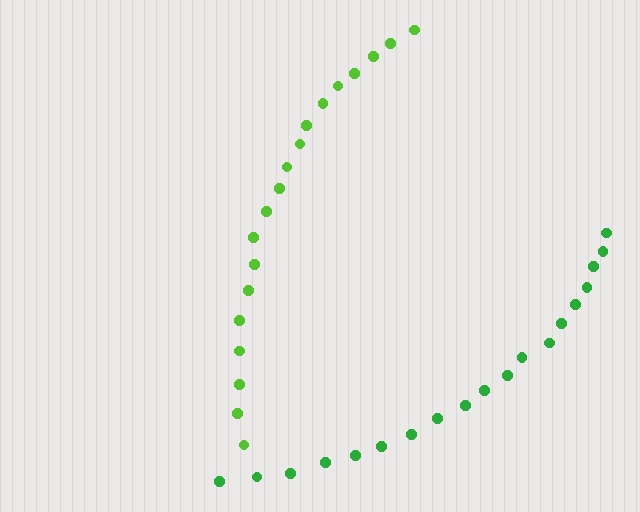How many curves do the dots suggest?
There are 2 distinct paths.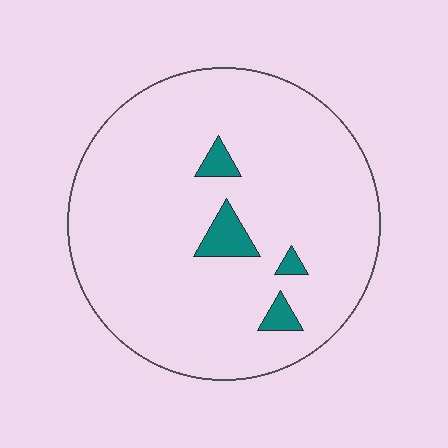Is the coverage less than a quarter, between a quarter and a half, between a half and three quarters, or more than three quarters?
Less than a quarter.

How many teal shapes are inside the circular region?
4.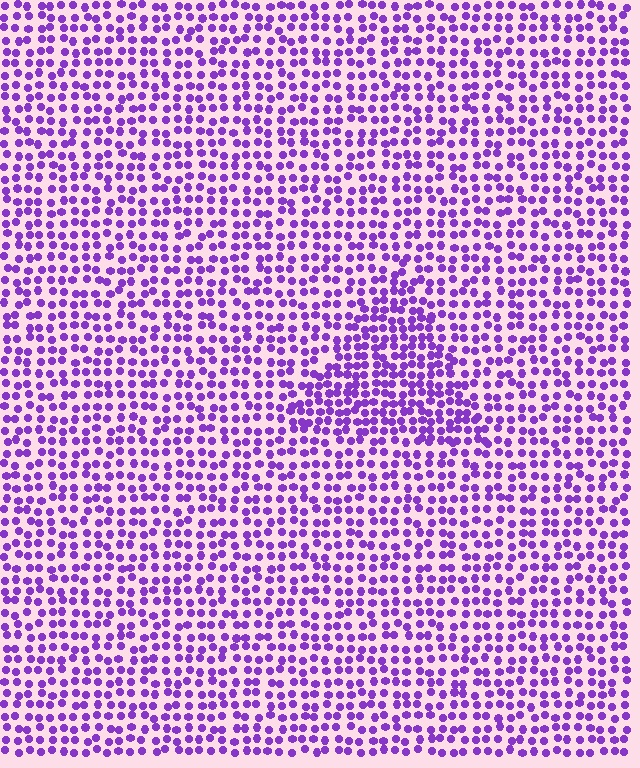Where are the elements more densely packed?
The elements are more densely packed inside the triangle boundary.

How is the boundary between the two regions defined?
The boundary is defined by a change in element density (approximately 1.5x ratio). All elements are the same color, size, and shape.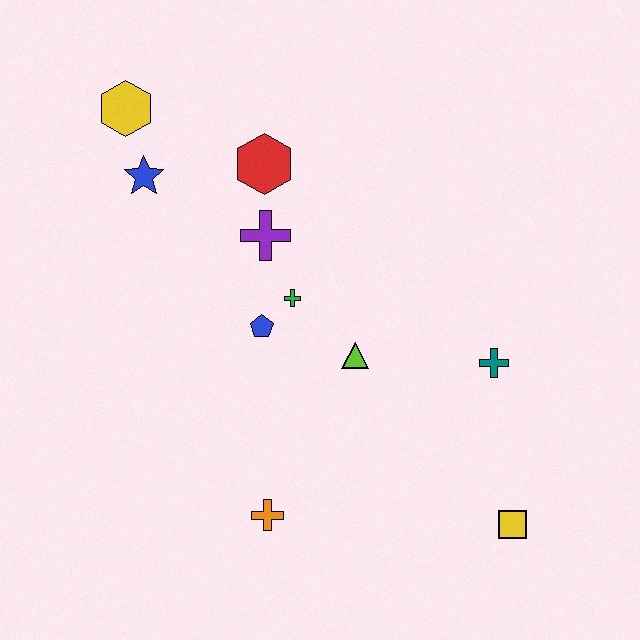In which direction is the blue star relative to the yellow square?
The blue star is to the left of the yellow square.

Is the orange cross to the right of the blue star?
Yes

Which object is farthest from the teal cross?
The yellow hexagon is farthest from the teal cross.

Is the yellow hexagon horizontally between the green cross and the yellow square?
No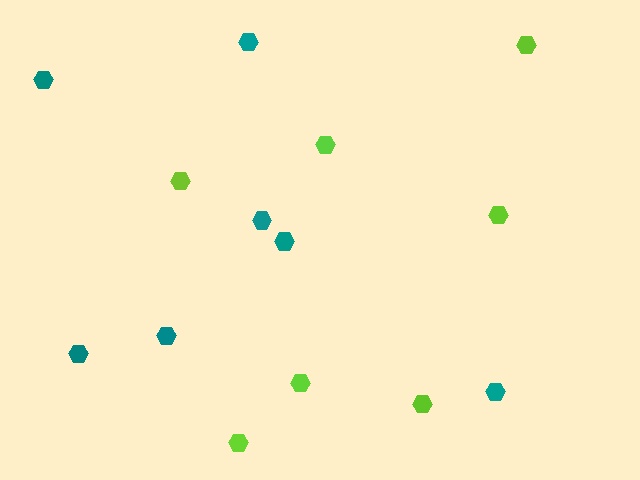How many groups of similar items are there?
There are 2 groups: one group of teal hexagons (7) and one group of lime hexagons (7).